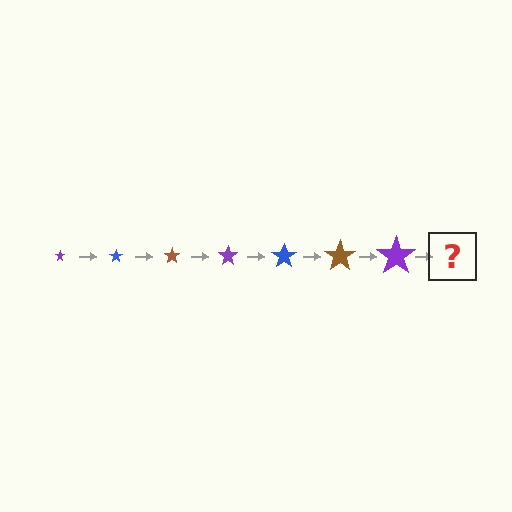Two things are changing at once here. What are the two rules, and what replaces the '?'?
The two rules are that the star grows larger each step and the color cycles through purple, blue, and brown. The '?' should be a blue star, larger than the previous one.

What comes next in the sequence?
The next element should be a blue star, larger than the previous one.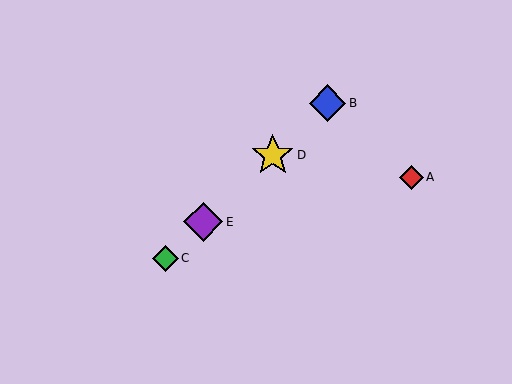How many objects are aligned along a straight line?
4 objects (B, C, D, E) are aligned along a straight line.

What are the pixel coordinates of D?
Object D is at (273, 155).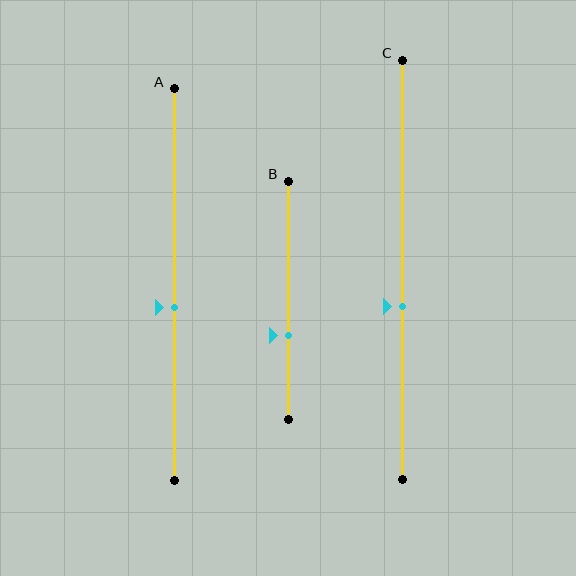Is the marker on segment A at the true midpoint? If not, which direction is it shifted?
No, the marker on segment A is shifted downward by about 6% of the segment length.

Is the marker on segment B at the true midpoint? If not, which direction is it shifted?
No, the marker on segment B is shifted downward by about 15% of the segment length.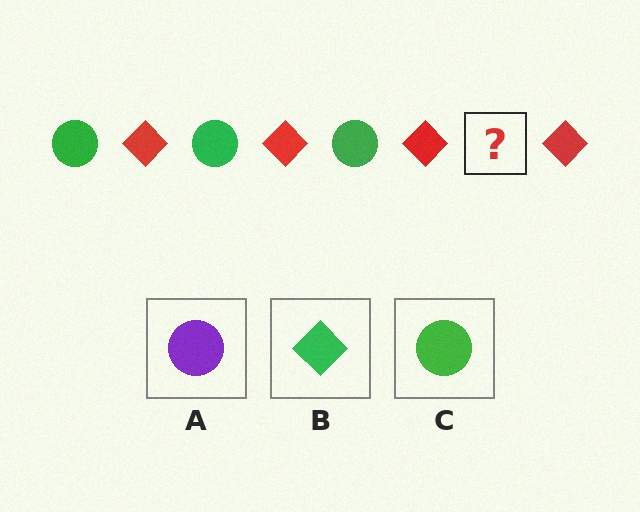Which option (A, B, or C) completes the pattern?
C.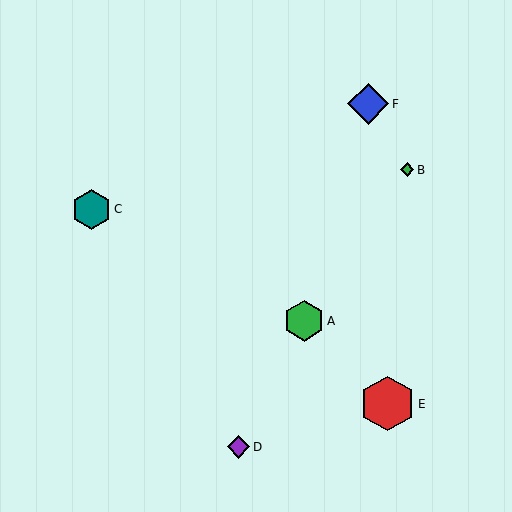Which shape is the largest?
The red hexagon (labeled E) is the largest.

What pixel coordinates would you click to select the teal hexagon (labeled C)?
Click at (91, 209) to select the teal hexagon C.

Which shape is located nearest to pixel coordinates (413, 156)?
The green diamond (labeled B) at (407, 170) is nearest to that location.